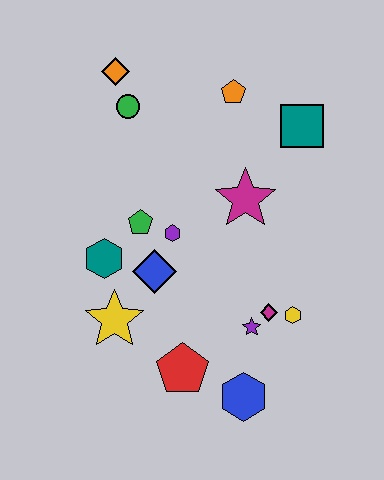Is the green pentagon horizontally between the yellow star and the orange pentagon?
Yes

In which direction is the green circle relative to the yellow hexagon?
The green circle is above the yellow hexagon.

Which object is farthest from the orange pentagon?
The blue hexagon is farthest from the orange pentagon.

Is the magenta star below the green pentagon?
No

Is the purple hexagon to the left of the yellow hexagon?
Yes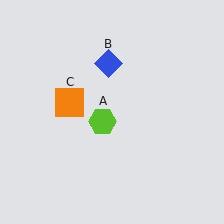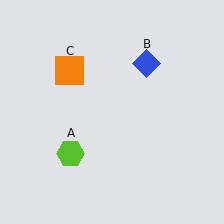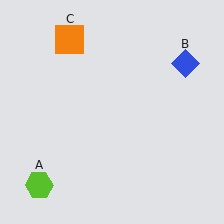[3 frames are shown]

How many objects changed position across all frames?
3 objects changed position: lime hexagon (object A), blue diamond (object B), orange square (object C).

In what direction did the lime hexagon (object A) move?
The lime hexagon (object A) moved down and to the left.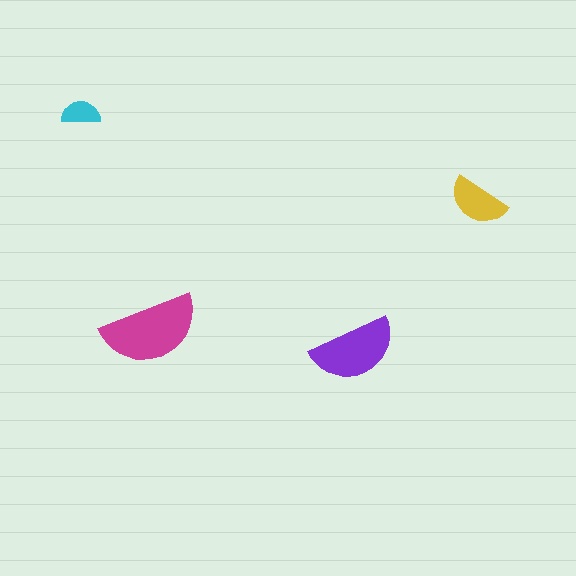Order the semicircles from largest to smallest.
the magenta one, the purple one, the yellow one, the cyan one.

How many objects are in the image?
There are 4 objects in the image.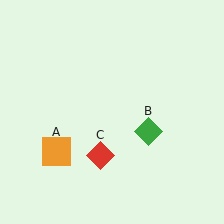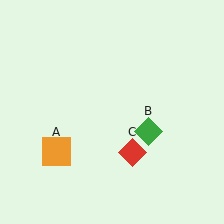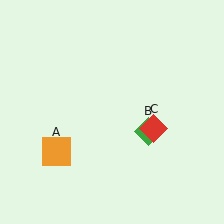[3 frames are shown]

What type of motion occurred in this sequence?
The red diamond (object C) rotated counterclockwise around the center of the scene.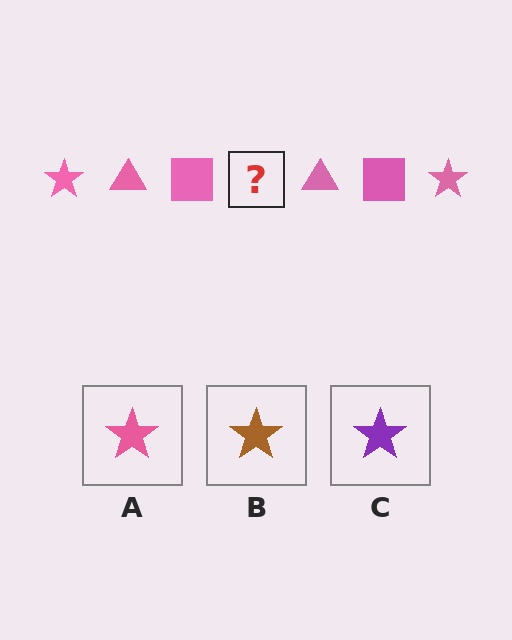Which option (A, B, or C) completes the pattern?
A.